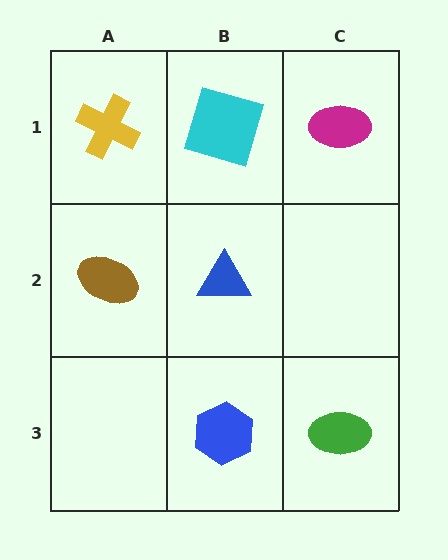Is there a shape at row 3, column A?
No, that cell is empty.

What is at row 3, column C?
A green ellipse.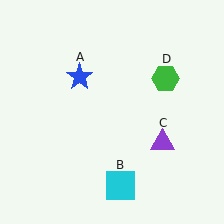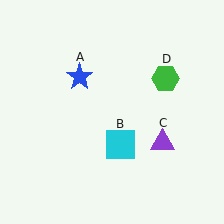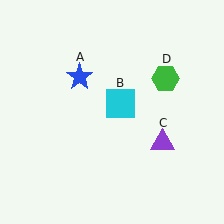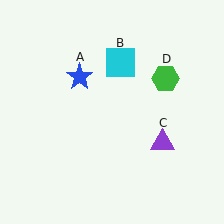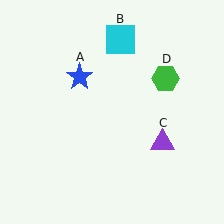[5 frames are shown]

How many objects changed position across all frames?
1 object changed position: cyan square (object B).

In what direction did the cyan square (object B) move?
The cyan square (object B) moved up.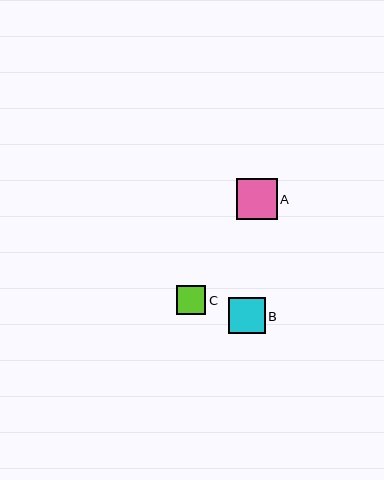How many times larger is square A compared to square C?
Square A is approximately 1.4 times the size of square C.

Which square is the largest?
Square A is the largest with a size of approximately 41 pixels.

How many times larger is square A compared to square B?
Square A is approximately 1.1 times the size of square B.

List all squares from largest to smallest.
From largest to smallest: A, B, C.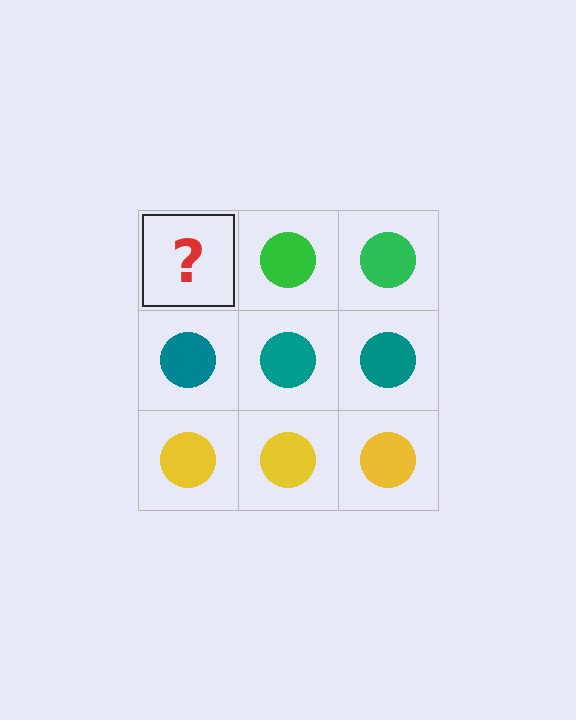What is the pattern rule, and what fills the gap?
The rule is that each row has a consistent color. The gap should be filled with a green circle.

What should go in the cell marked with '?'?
The missing cell should contain a green circle.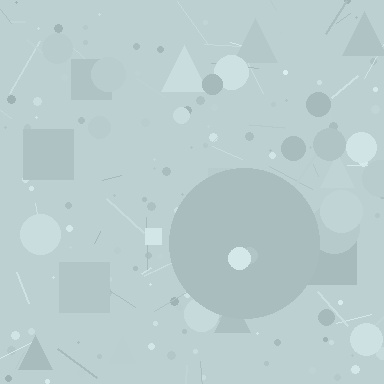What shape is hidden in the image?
A circle is hidden in the image.